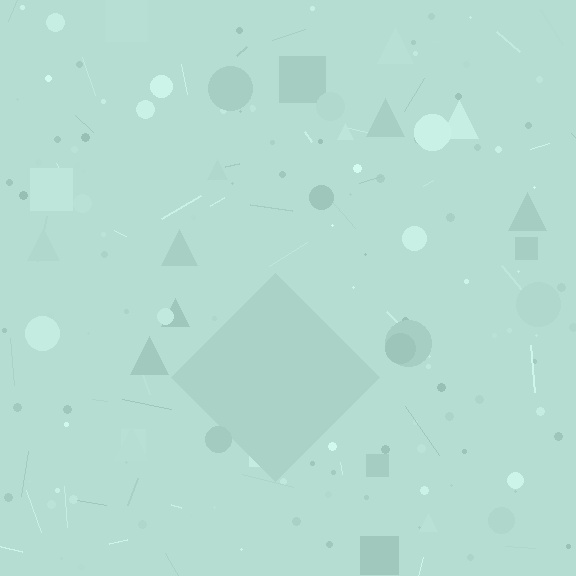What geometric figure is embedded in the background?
A diamond is embedded in the background.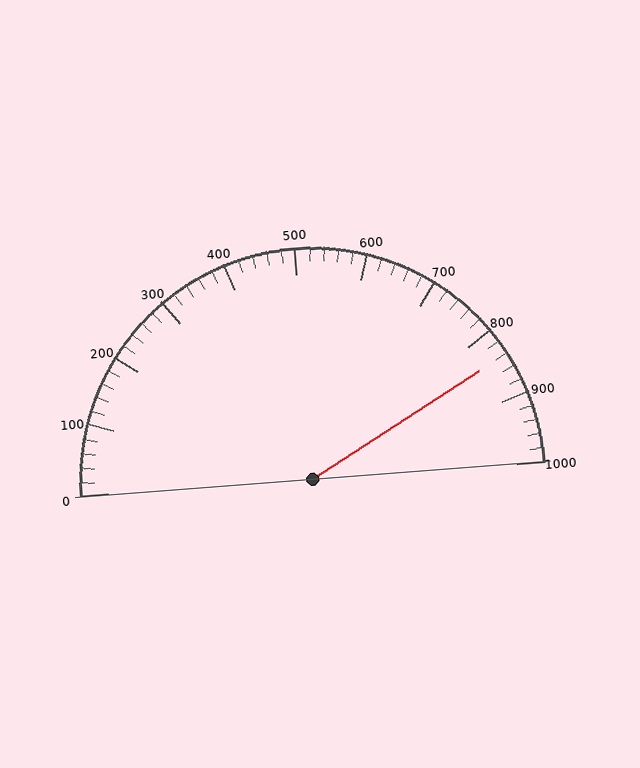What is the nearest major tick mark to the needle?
The nearest major tick mark is 800.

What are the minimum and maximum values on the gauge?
The gauge ranges from 0 to 1000.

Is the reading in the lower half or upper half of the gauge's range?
The reading is in the upper half of the range (0 to 1000).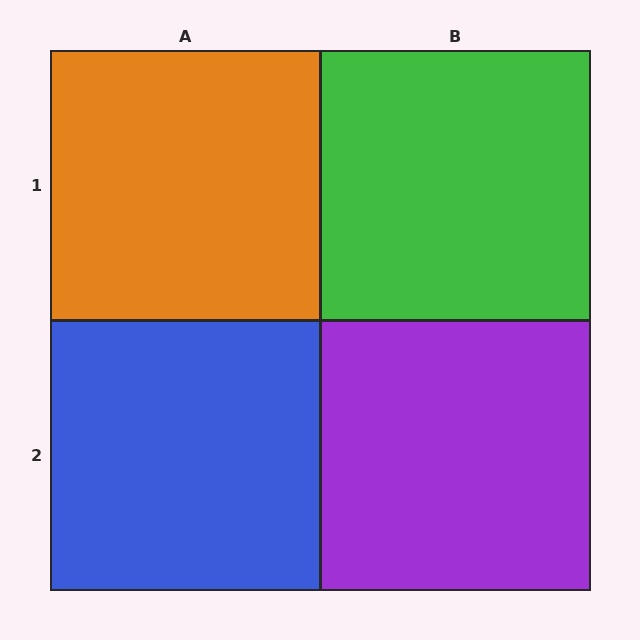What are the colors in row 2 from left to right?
Blue, purple.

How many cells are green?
1 cell is green.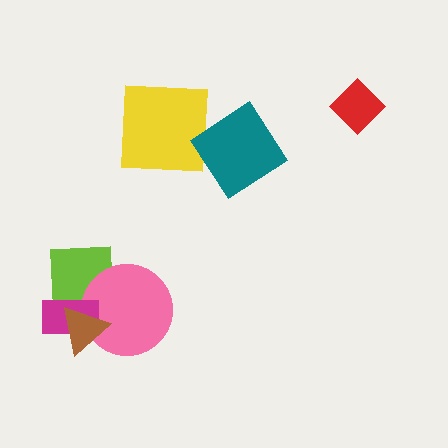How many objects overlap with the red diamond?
0 objects overlap with the red diamond.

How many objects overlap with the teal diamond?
1 object overlaps with the teal diamond.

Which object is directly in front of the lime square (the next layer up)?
The pink circle is directly in front of the lime square.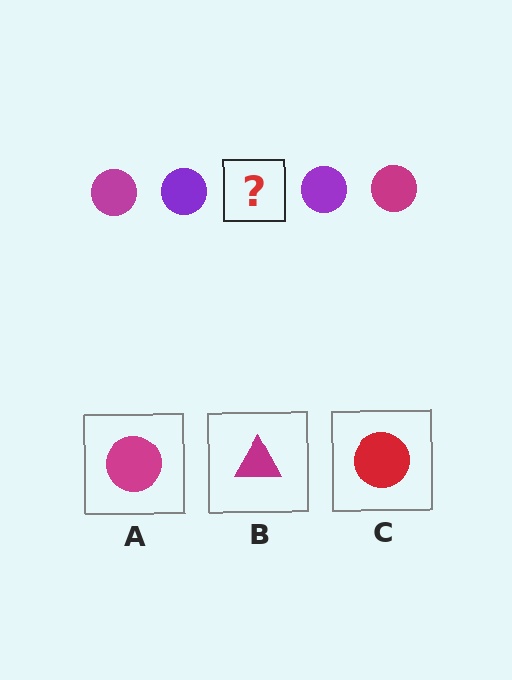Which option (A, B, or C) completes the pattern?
A.